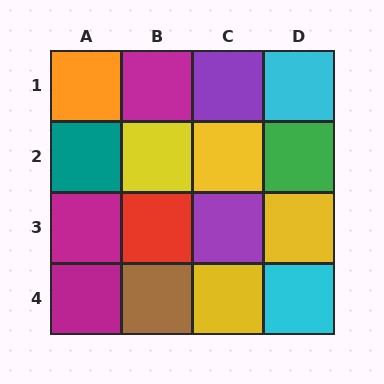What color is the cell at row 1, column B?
Magenta.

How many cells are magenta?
3 cells are magenta.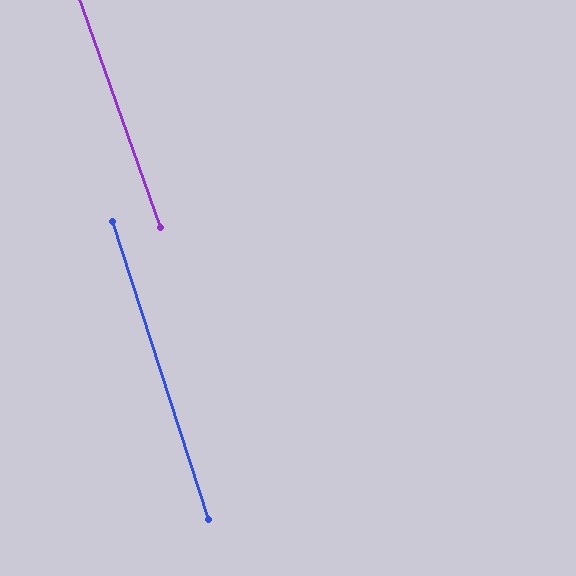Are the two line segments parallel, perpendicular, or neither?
Parallel — their directions differ by only 1.5°.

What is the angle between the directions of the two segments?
Approximately 2 degrees.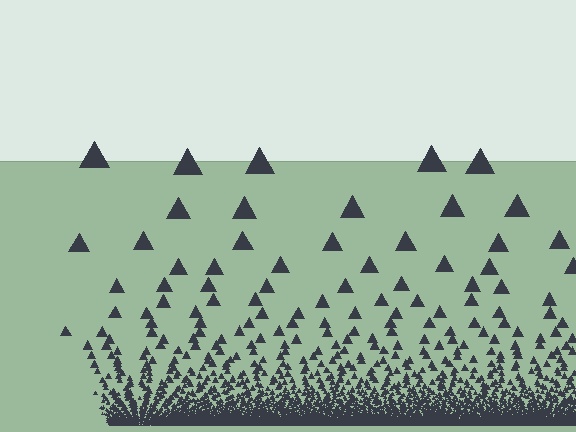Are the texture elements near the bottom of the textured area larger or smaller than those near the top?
Smaller. The gradient is inverted — elements near the bottom are smaller and denser.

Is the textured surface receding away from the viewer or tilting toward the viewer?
The surface appears to tilt toward the viewer. Texture elements get larger and sparser toward the top.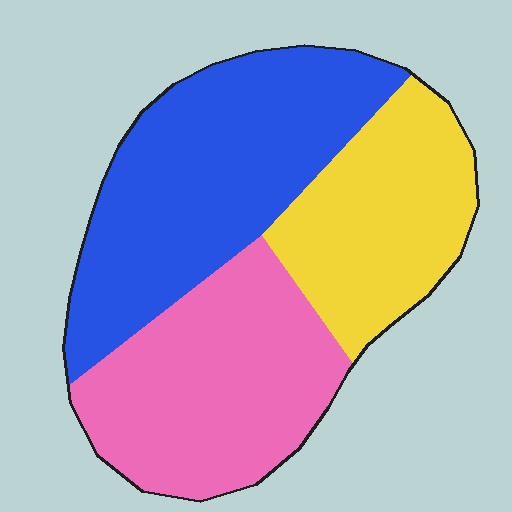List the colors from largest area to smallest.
From largest to smallest: blue, pink, yellow.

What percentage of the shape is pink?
Pink takes up about one third (1/3) of the shape.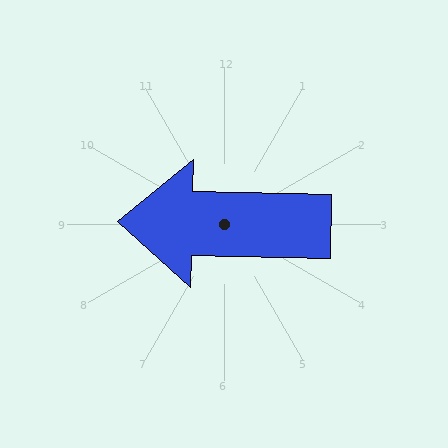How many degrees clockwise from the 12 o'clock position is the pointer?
Approximately 271 degrees.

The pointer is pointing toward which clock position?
Roughly 9 o'clock.